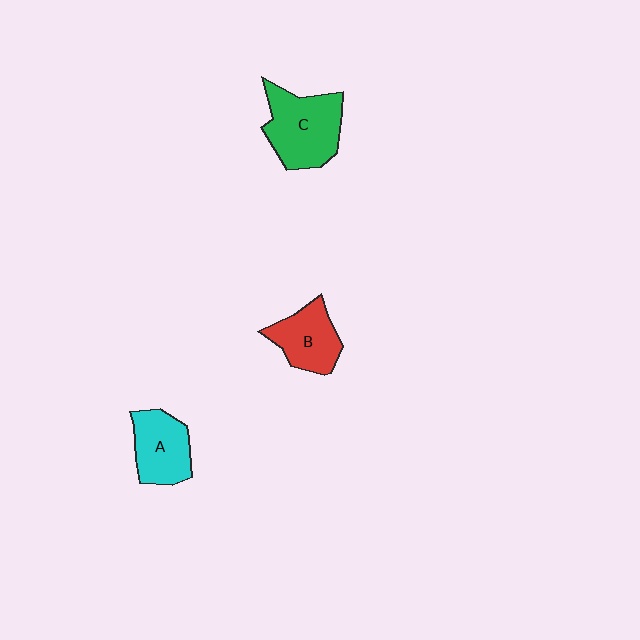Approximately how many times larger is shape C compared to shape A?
Approximately 1.3 times.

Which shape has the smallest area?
Shape B (red).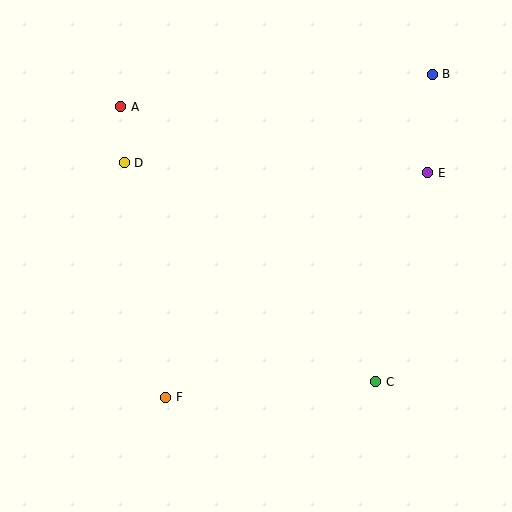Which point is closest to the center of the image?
Point D at (124, 163) is closest to the center.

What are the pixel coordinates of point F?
Point F is at (166, 397).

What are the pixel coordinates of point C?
Point C is at (375, 382).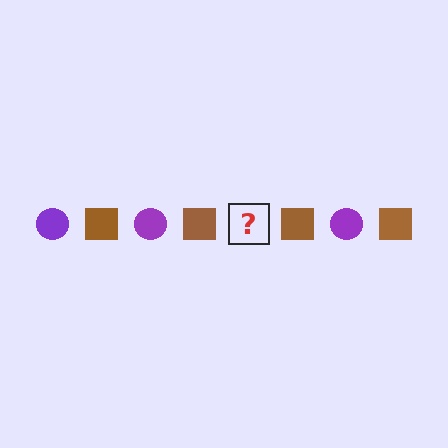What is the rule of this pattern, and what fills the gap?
The rule is that the pattern alternates between purple circle and brown square. The gap should be filled with a purple circle.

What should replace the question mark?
The question mark should be replaced with a purple circle.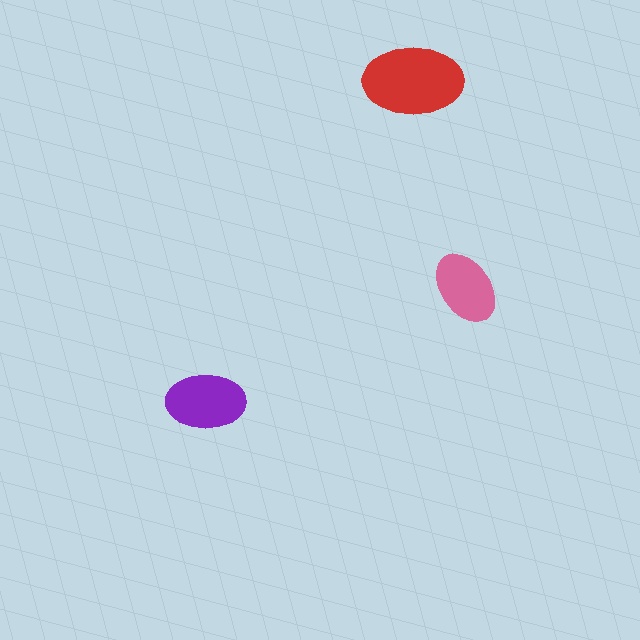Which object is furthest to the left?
The purple ellipse is leftmost.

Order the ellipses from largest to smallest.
the red one, the purple one, the pink one.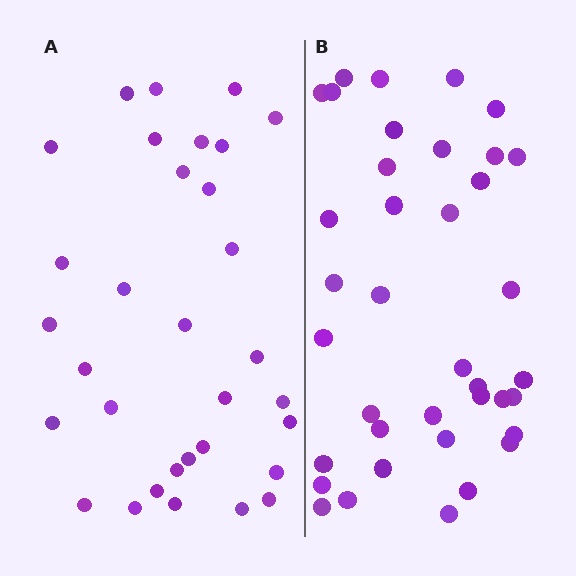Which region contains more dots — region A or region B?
Region B (the right region) has more dots.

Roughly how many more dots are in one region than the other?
Region B has about 6 more dots than region A.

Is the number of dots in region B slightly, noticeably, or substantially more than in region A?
Region B has only slightly more — the two regions are fairly close. The ratio is roughly 1.2 to 1.